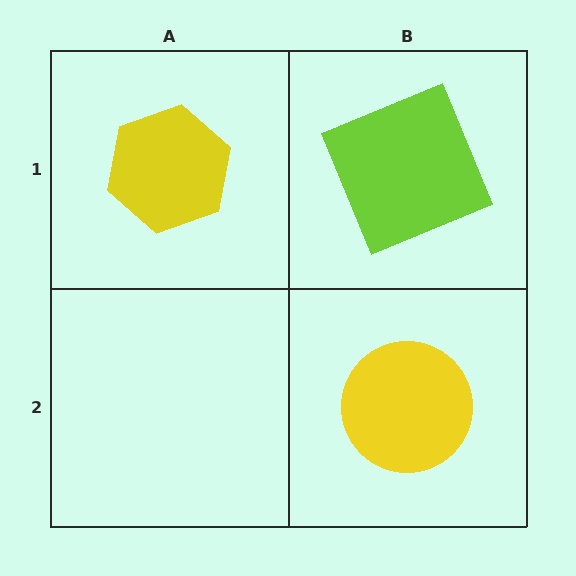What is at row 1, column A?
A yellow hexagon.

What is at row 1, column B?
A lime square.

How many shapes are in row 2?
1 shape.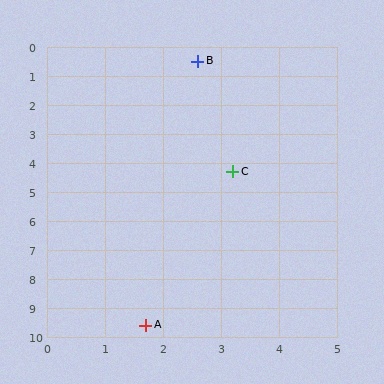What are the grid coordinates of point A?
Point A is at approximately (1.7, 9.6).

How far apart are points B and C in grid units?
Points B and C are about 3.8 grid units apart.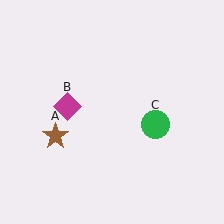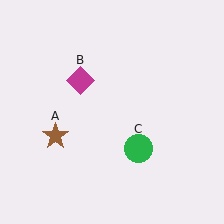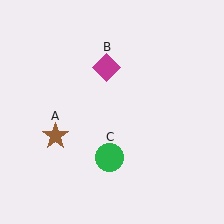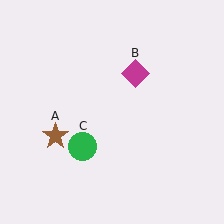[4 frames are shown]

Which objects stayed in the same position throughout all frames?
Brown star (object A) remained stationary.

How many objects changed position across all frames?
2 objects changed position: magenta diamond (object B), green circle (object C).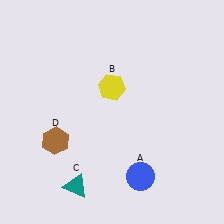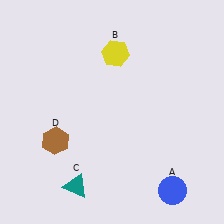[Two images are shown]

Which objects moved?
The objects that moved are: the blue circle (A), the yellow hexagon (B).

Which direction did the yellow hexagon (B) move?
The yellow hexagon (B) moved up.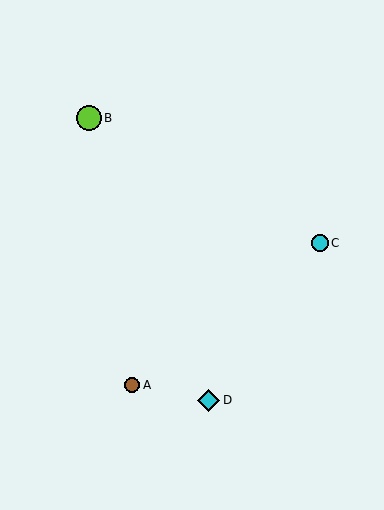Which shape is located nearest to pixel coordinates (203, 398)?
The cyan diamond (labeled D) at (209, 400) is nearest to that location.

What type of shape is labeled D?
Shape D is a cyan diamond.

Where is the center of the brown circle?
The center of the brown circle is at (132, 385).